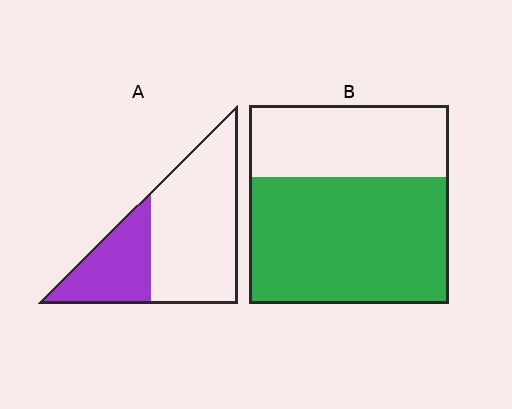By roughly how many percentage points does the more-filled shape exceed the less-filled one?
By roughly 30 percentage points (B over A).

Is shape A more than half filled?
No.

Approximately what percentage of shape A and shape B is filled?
A is approximately 30% and B is approximately 65%.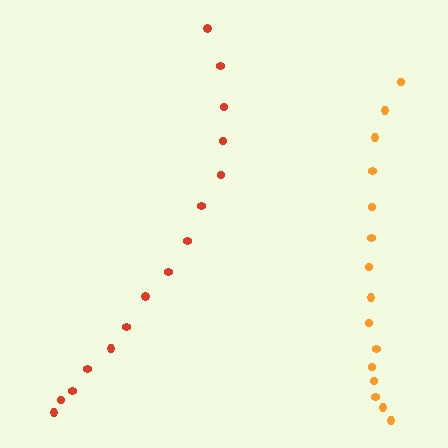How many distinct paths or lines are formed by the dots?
There are 2 distinct paths.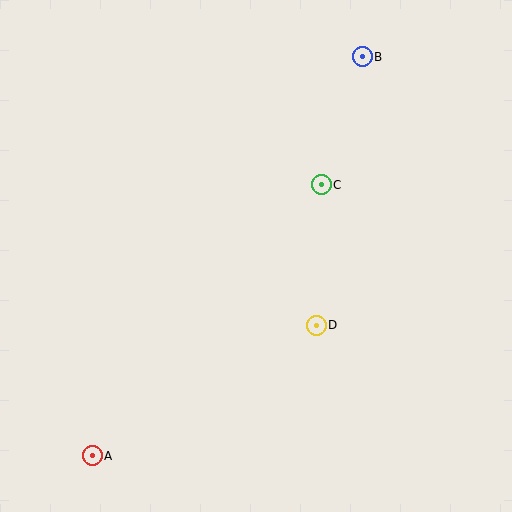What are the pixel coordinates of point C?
Point C is at (321, 185).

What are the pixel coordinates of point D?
Point D is at (316, 325).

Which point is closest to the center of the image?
Point D at (316, 325) is closest to the center.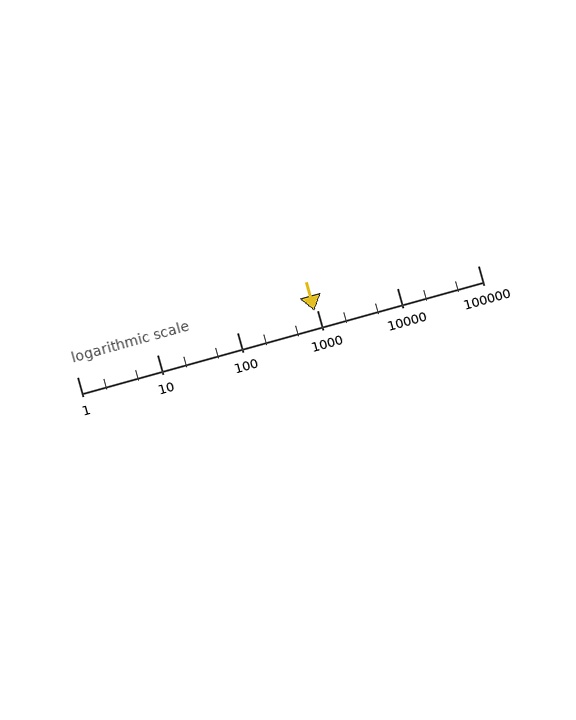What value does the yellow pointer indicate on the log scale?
The pointer indicates approximately 920.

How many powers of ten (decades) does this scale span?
The scale spans 5 decades, from 1 to 100000.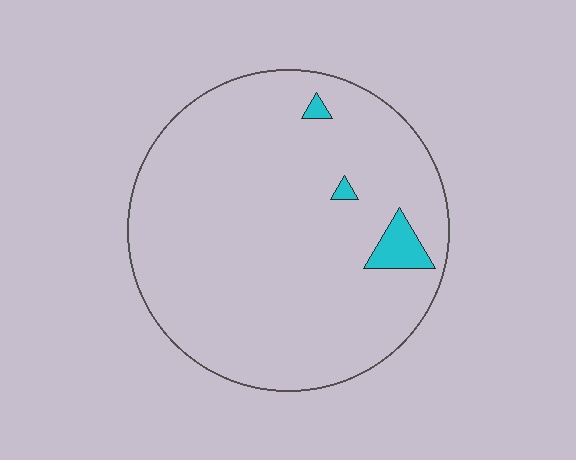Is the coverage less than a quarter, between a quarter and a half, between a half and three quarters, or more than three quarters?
Less than a quarter.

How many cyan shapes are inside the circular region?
3.